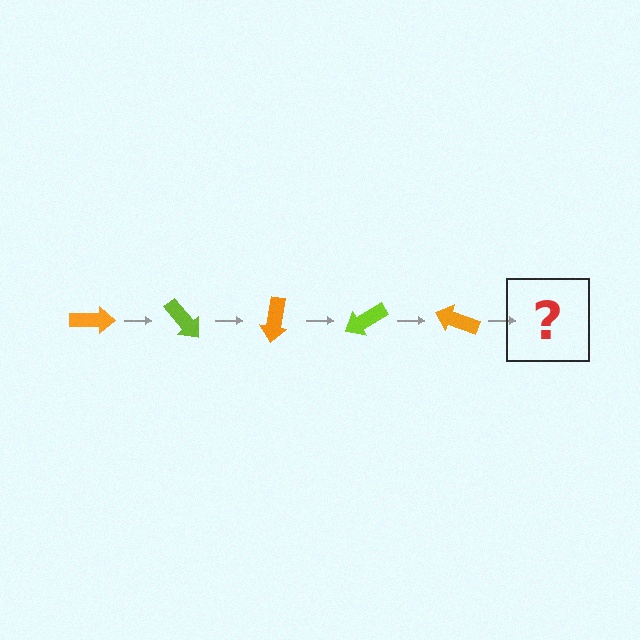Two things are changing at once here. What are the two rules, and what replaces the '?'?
The two rules are that it rotates 50 degrees each step and the color cycles through orange and lime. The '?' should be a lime arrow, rotated 250 degrees from the start.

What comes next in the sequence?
The next element should be a lime arrow, rotated 250 degrees from the start.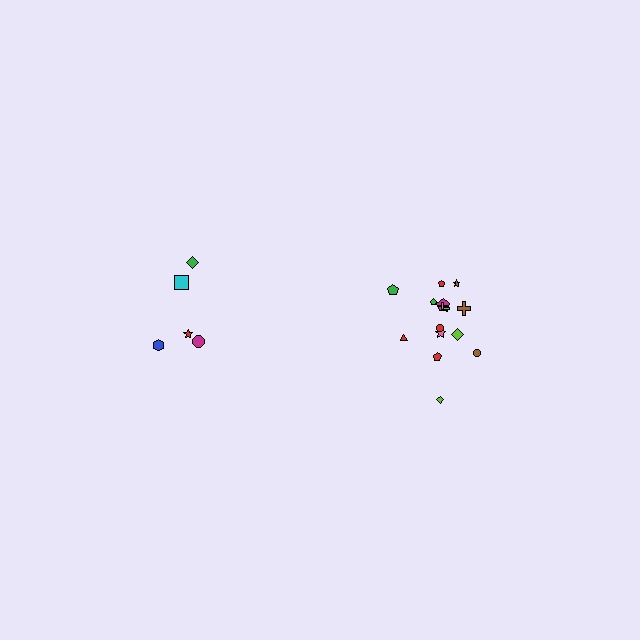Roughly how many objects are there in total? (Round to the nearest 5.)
Roughly 20 objects in total.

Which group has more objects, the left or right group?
The right group.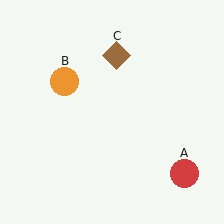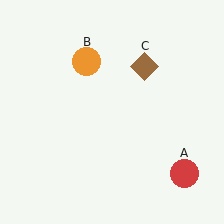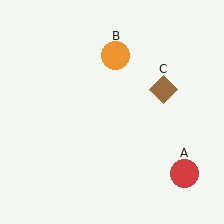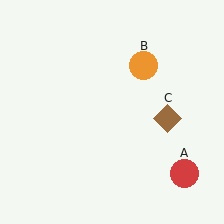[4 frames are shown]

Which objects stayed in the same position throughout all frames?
Red circle (object A) remained stationary.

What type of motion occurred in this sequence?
The orange circle (object B), brown diamond (object C) rotated clockwise around the center of the scene.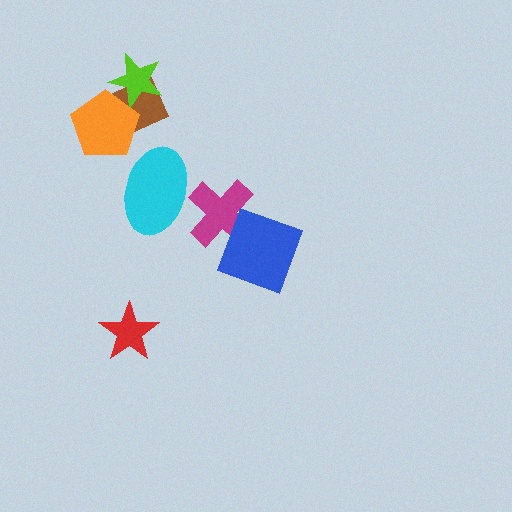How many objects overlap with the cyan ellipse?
1 object overlaps with the cyan ellipse.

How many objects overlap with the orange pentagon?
2 objects overlap with the orange pentagon.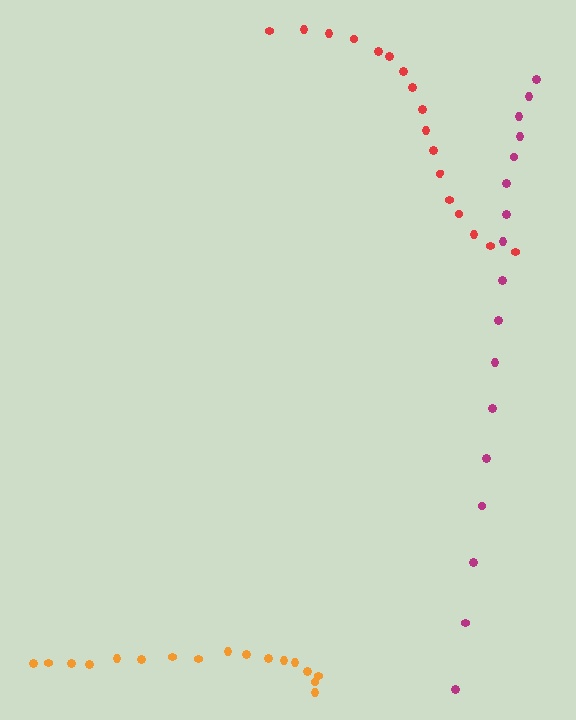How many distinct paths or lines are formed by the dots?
There are 3 distinct paths.